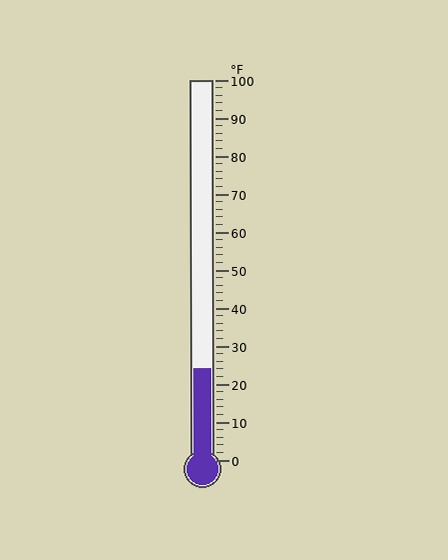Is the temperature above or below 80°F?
The temperature is below 80°F.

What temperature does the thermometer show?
The thermometer shows approximately 24°F.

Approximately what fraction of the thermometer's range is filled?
The thermometer is filled to approximately 25% of its range.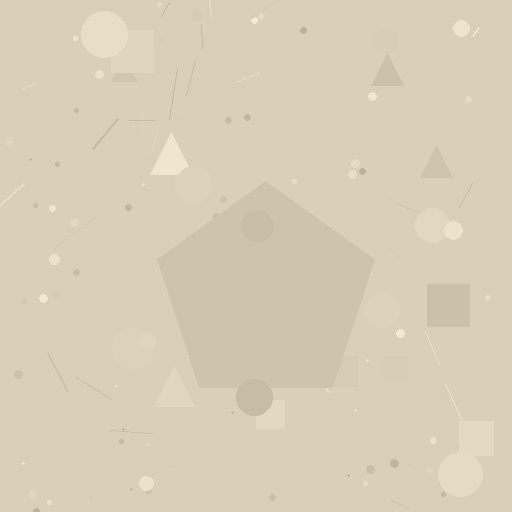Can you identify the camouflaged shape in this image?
The camouflaged shape is a pentagon.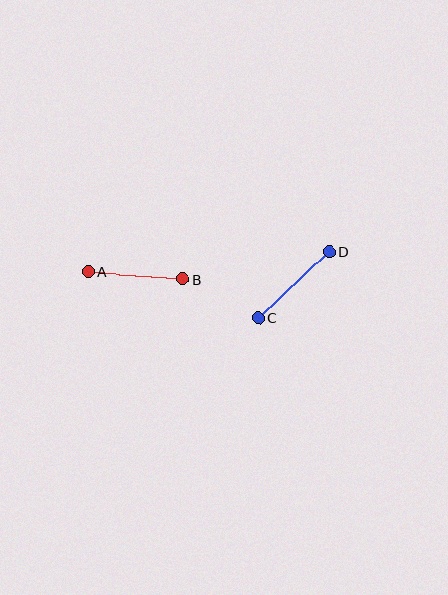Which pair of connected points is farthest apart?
Points C and D are farthest apart.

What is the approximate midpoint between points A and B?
The midpoint is at approximately (136, 276) pixels.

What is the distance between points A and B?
The distance is approximately 95 pixels.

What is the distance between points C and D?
The distance is approximately 97 pixels.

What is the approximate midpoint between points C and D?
The midpoint is at approximately (293, 285) pixels.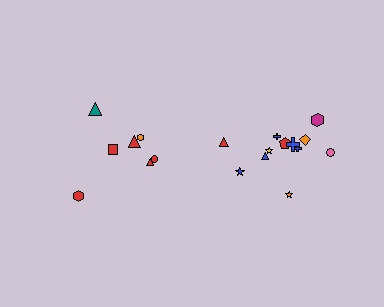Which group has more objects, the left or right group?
The right group.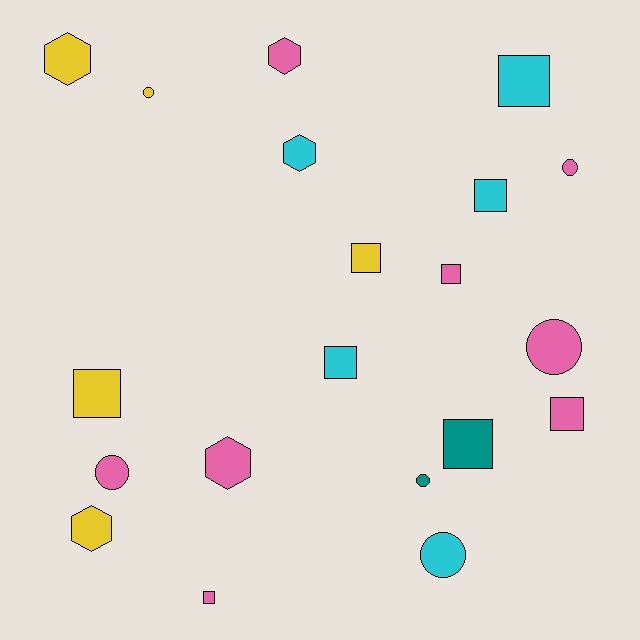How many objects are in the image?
There are 20 objects.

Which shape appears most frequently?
Square, with 9 objects.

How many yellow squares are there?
There are 2 yellow squares.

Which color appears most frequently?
Pink, with 8 objects.